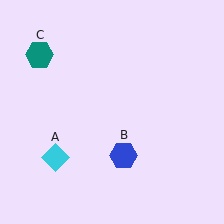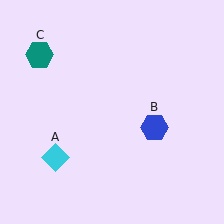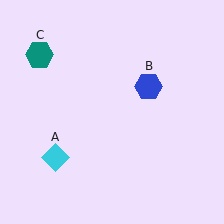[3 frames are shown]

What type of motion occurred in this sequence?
The blue hexagon (object B) rotated counterclockwise around the center of the scene.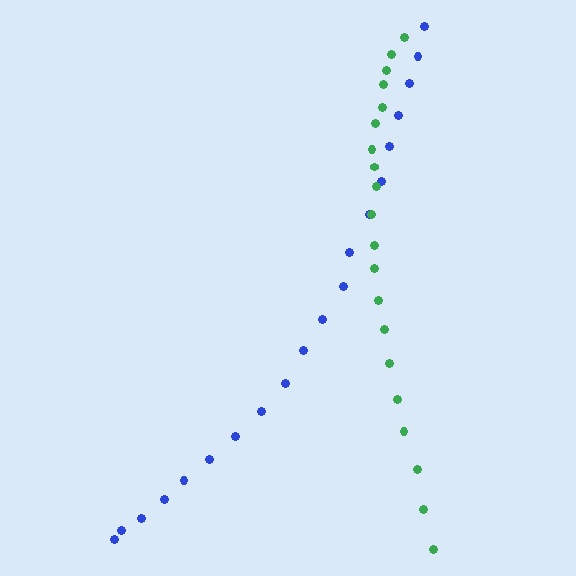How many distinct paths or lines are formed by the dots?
There are 2 distinct paths.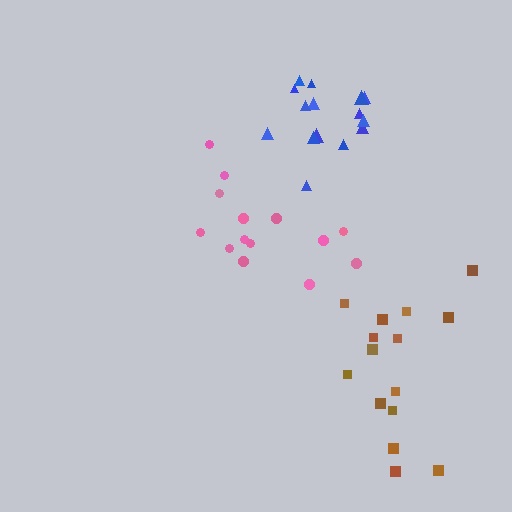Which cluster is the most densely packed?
Blue.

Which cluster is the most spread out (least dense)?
Pink.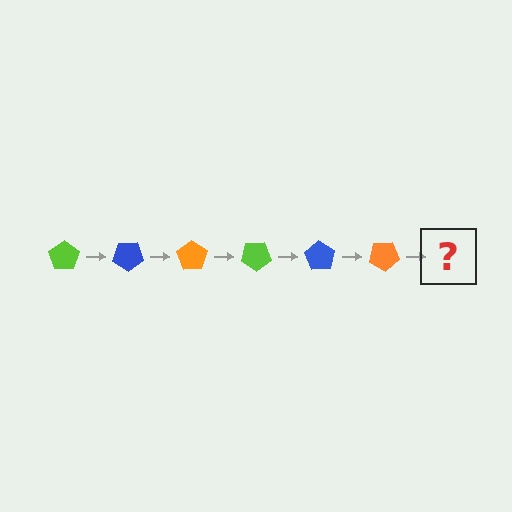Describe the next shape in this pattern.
It should be a lime pentagon, rotated 210 degrees from the start.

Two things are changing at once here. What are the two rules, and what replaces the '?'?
The two rules are that it rotates 35 degrees each step and the color cycles through lime, blue, and orange. The '?' should be a lime pentagon, rotated 210 degrees from the start.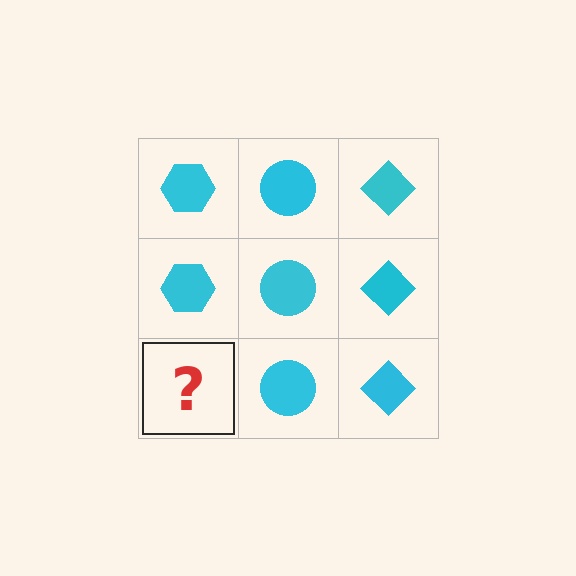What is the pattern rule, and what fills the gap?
The rule is that each column has a consistent shape. The gap should be filled with a cyan hexagon.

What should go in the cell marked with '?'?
The missing cell should contain a cyan hexagon.